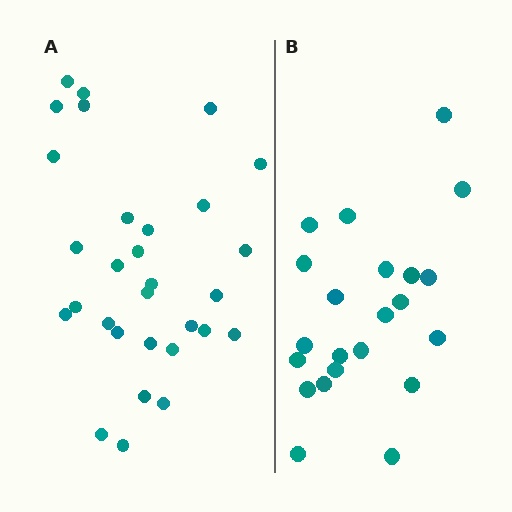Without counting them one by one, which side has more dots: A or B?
Region A (the left region) has more dots.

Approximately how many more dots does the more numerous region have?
Region A has roughly 8 or so more dots than region B.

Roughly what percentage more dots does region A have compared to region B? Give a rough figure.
About 35% more.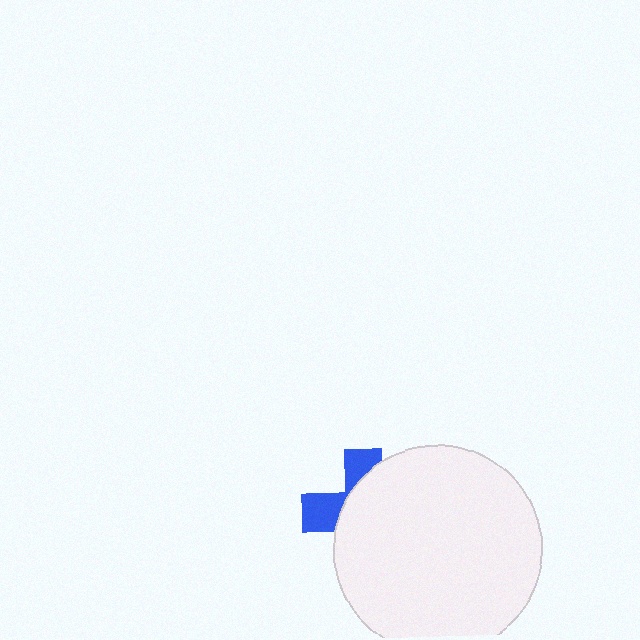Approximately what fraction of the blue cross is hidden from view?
Roughly 68% of the blue cross is hidden behind the white circle.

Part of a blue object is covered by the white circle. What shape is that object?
It is a cross.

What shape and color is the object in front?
The object in front is a white circle.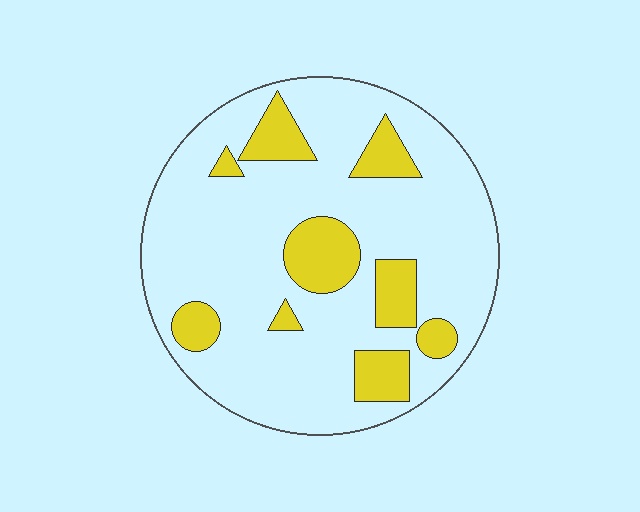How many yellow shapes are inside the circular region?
9.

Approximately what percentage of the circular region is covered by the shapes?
Approximately 20%.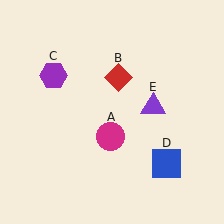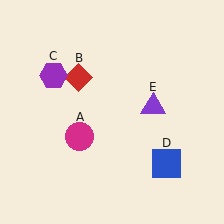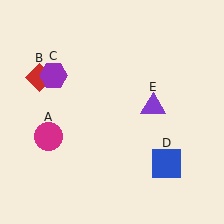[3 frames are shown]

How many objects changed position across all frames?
2 objects changed position: magenta circle (object A), red diamond (object B).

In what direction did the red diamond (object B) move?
The red diamond (object B) moved left.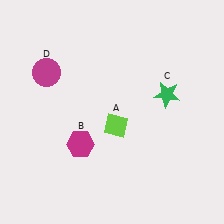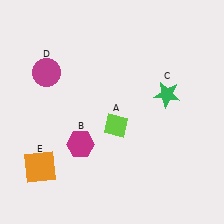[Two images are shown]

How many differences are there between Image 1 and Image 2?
There is 1 difference between the two images.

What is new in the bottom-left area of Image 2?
An orange square (E) was added in the bottom-left area of Image 2.